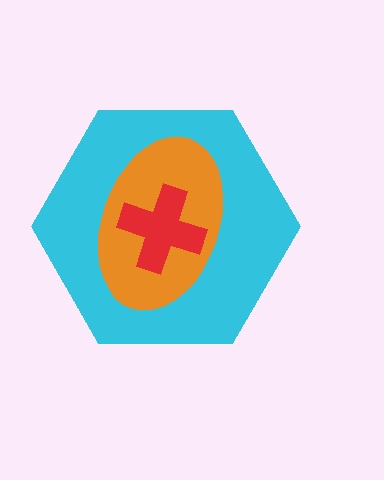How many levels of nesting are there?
3.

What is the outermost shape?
The cyan hexagon.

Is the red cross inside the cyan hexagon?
Yes.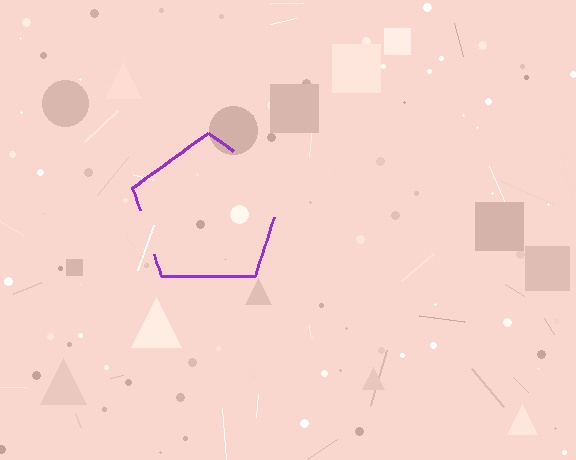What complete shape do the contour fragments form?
The contour fragments form a pentagon.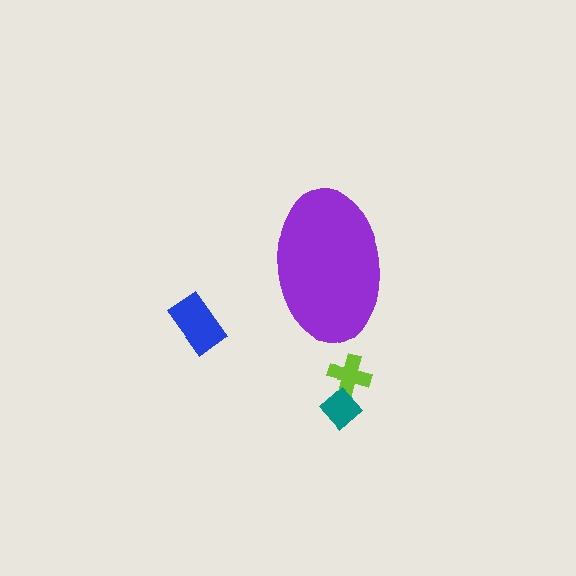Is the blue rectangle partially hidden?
No, the blue rectangle is fully visible.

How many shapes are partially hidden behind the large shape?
0 shapes are partially hidden.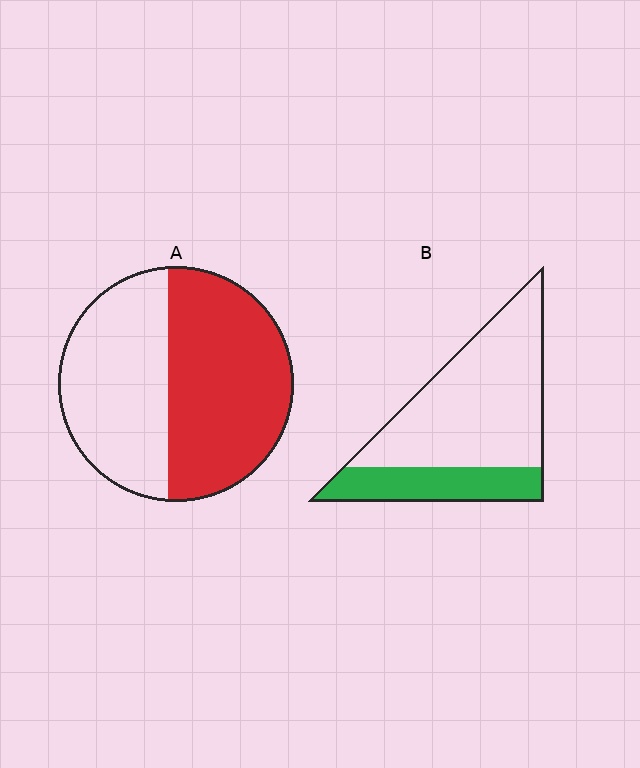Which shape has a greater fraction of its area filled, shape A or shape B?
Shape A.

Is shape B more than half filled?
No.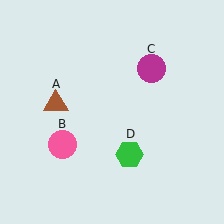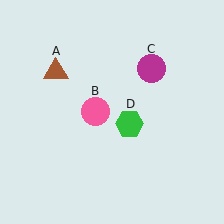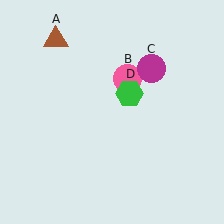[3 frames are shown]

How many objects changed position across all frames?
3 objects changed position: brown triangle (object A), pink circle (object B), green hexagon (object D).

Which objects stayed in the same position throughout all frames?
Magenta circle (object C) remained stationary.